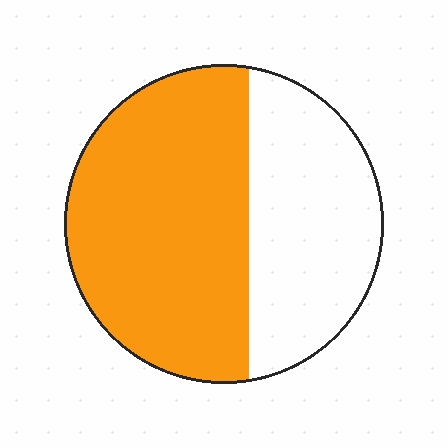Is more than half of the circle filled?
Yes.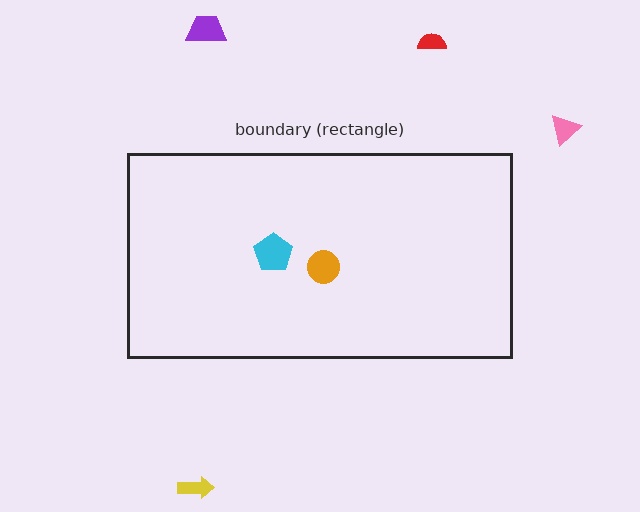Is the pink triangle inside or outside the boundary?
Outside.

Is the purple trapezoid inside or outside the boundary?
Outside.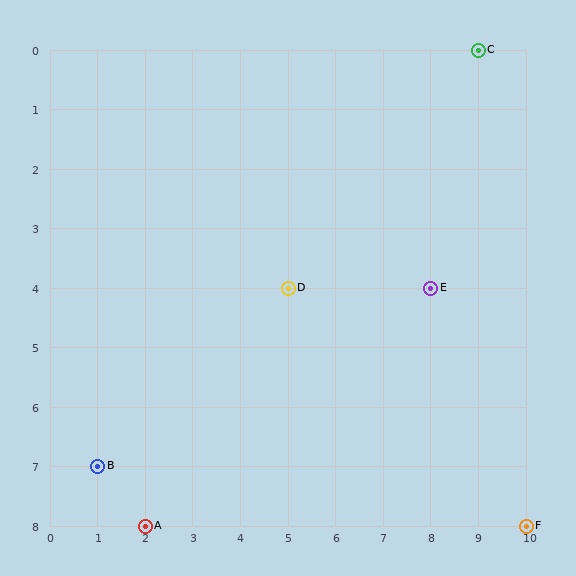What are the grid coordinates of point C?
Point C is at grid coordinates (9, 0).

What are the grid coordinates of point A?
Point A is at grid coordinates (2, 8).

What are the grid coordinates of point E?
Point E is at grid coordinates (8, 4).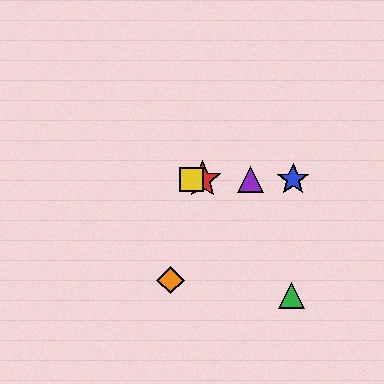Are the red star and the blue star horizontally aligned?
Yes, both are at y≈180.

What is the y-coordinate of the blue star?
The blue star is at y≈180.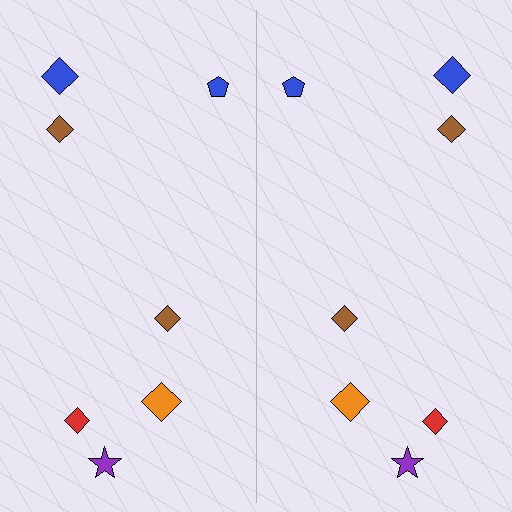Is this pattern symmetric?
Yes, this pattern has bilateral (reflection) symmetry.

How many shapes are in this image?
There are 14 shapes in this image.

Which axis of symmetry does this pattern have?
The pattern has a vertical axis of symmetry running through the center of the image.